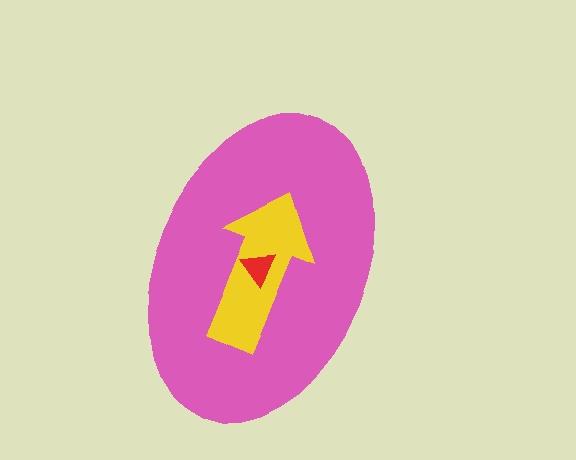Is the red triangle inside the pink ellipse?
Yes.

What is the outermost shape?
The pink ellipse.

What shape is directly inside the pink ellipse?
The yellow arrow.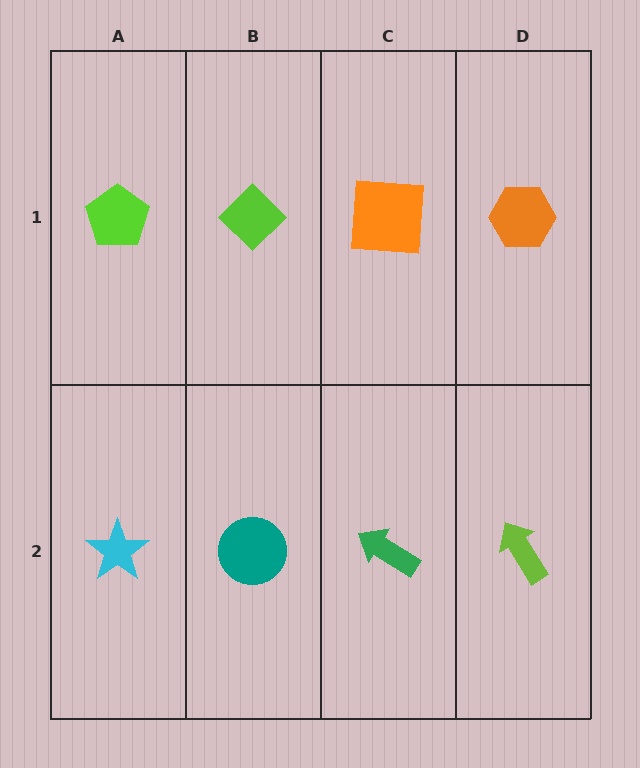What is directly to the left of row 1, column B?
A lime pentagon.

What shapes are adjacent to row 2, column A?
A lime pentagon (row 1, column A), a teal circle (row 2, column B).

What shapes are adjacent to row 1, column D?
A lime arrow (row 2, column D), an orange square (row 1, column C).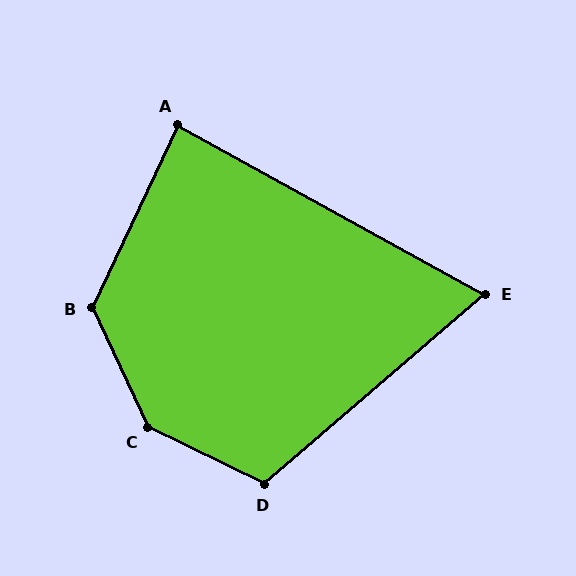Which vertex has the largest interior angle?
C, at approximately 141 degrees.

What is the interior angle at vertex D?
Approximately 113 degrees (obtuse).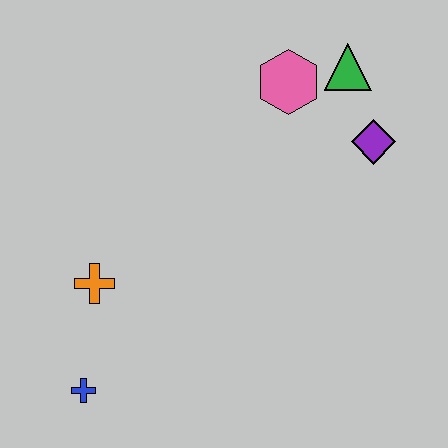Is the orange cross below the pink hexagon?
Yes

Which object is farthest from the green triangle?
The blue cross is farthest from the green triangle.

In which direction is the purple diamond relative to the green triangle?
The purple diamond is below the green triangle.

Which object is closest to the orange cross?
The blue cross is closest to the orange cross.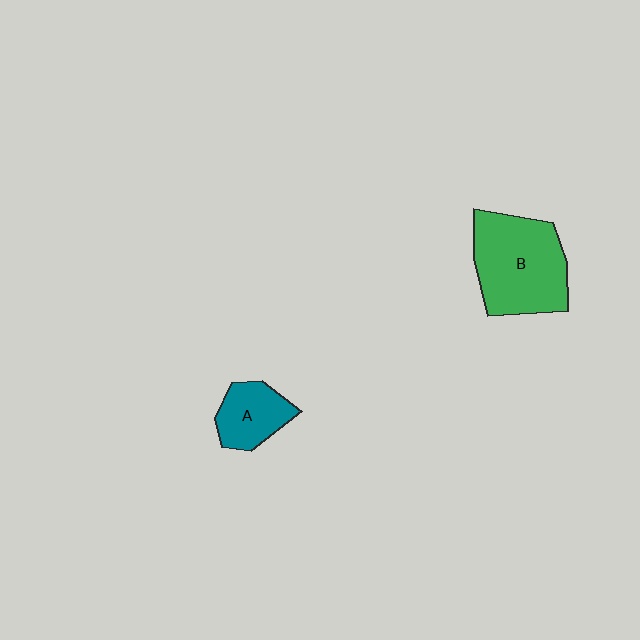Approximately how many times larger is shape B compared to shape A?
Approximately 2.1 times.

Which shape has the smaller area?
Shape A (teal).